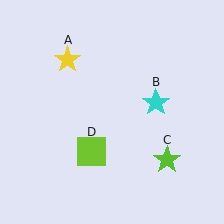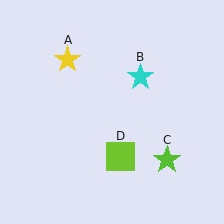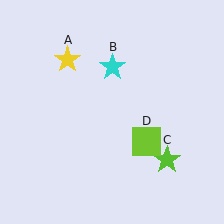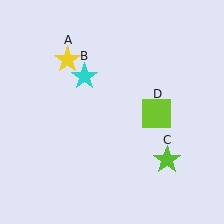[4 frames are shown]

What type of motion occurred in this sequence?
The cyan star (object B), lime square (object D) rotated counterclockwise around the center of the scene.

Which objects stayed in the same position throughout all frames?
Yellow star (object A) and lime star (object C) remained stationary.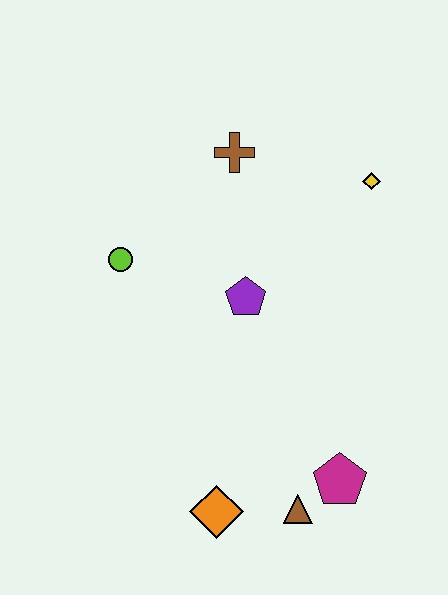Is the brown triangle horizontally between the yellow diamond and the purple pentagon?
Yes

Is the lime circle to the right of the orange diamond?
No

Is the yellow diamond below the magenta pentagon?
No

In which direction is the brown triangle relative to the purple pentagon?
The brown triangle is below the purple pentagon.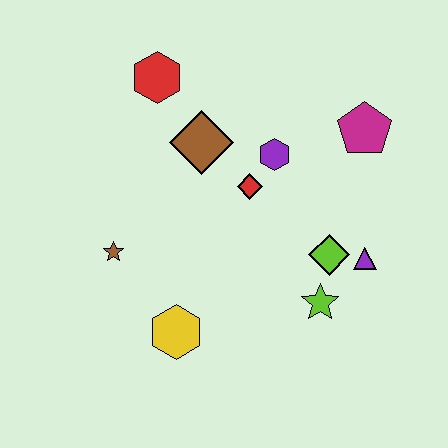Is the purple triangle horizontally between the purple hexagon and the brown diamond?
No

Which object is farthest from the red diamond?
The yellow hexagon is farthest from the red diamond.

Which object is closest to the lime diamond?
The purple triangle is closest to the lime diamond.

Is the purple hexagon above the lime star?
Yes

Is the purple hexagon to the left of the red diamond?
No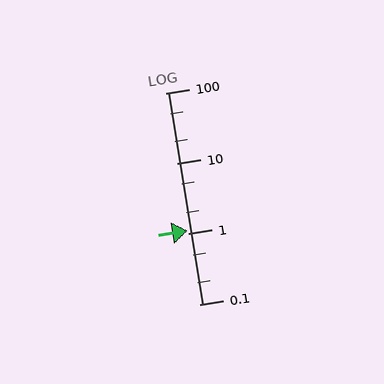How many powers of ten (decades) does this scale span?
The scale spans 3 decades, from 0.1 to 100.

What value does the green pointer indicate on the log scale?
The pointer indicates approximately 1.1.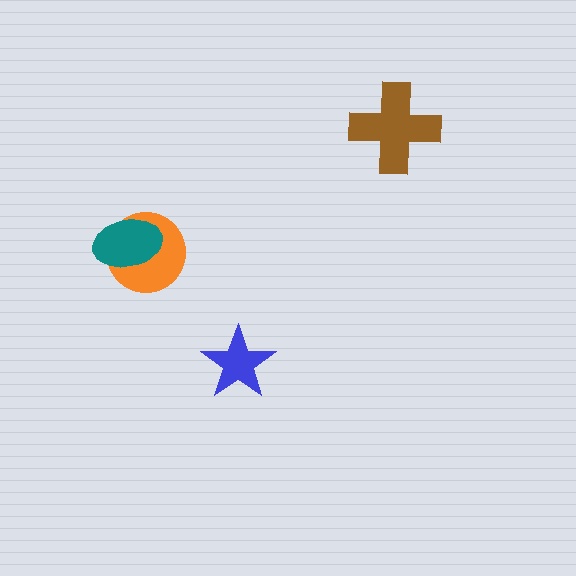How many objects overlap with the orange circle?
1 object overlaps with the orange circle.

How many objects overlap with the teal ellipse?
1 object overlaps with the teal ellipse.